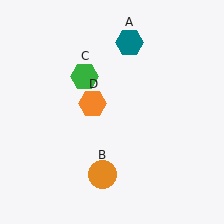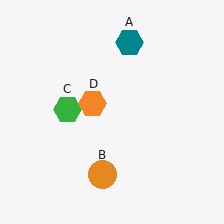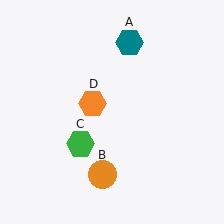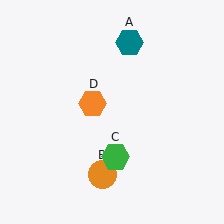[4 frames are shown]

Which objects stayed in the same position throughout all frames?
Teal hexagon (object A) and orange circle (object B) and orange hexagon (object D) remained stationary.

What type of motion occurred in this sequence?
The green hexagon (object C) rotated counterclockwise around the center of the scene.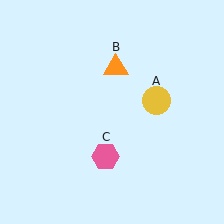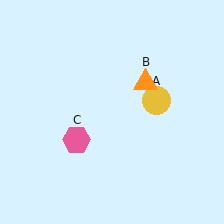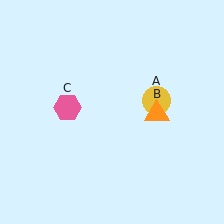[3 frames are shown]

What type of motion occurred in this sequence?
The orange triangle (object B), pink hexagon (object C) rotated clockwise around the center of the scene.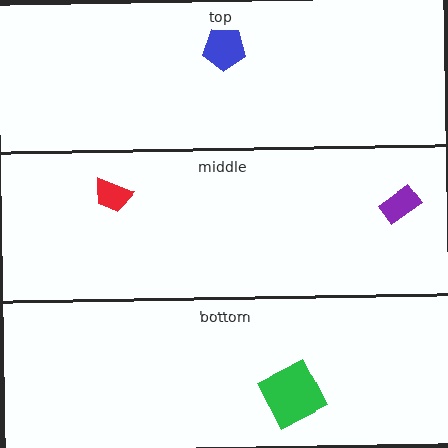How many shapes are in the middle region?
2.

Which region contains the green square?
The bottom region.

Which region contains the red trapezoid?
The middle region.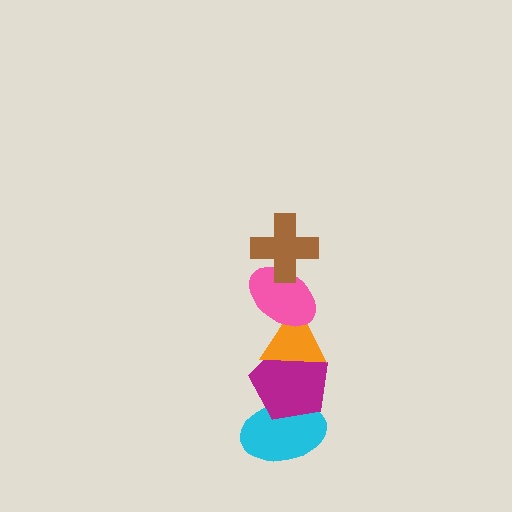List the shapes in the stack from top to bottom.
From top to bottom: the brown cross, the pink ellipse, the orange triangle, the magenta pentagon, the cyan ellipse.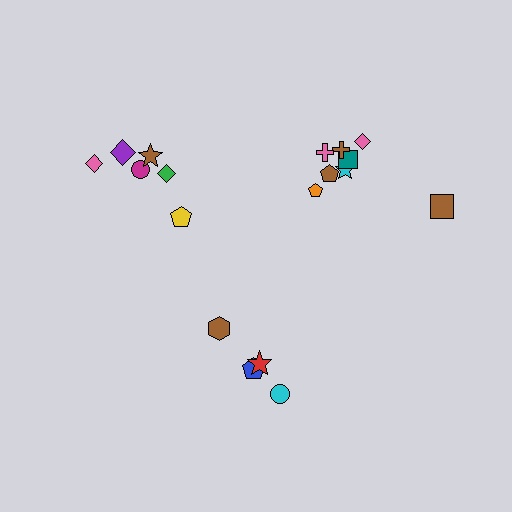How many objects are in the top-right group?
There are 8 objects.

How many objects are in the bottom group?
There are 4 objects.